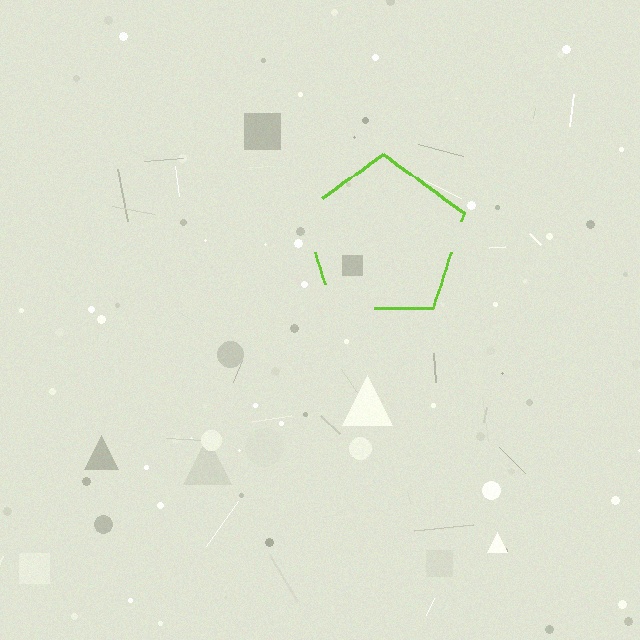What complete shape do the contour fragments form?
The contour fragments form a pentagon.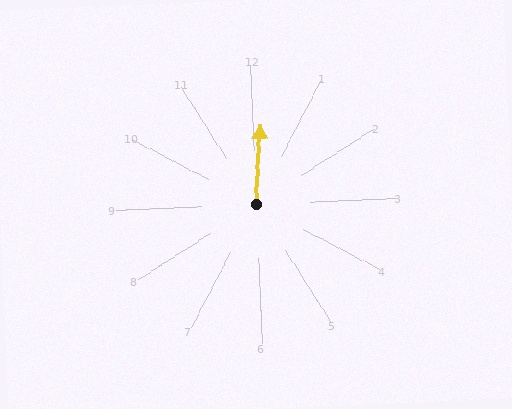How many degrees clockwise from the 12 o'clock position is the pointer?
Approximately 5 degrees.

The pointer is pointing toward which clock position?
Roughly 12 o'clock.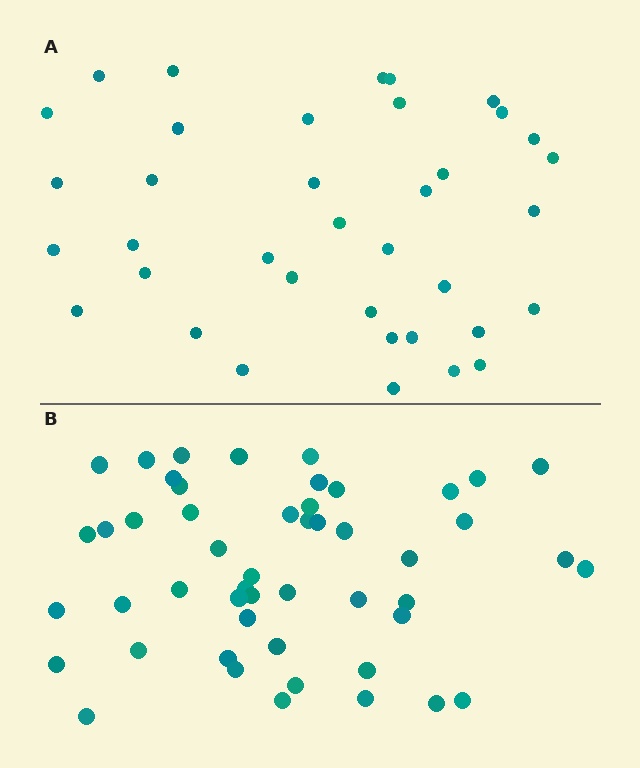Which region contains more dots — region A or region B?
Region B (the bottom region) has more dots.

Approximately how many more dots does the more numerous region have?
Region B has approximately 15 more dots than region A.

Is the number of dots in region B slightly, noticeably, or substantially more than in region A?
Region B has noticeably more, but not dramatically so. The ratio is roughly 1.4 to 1.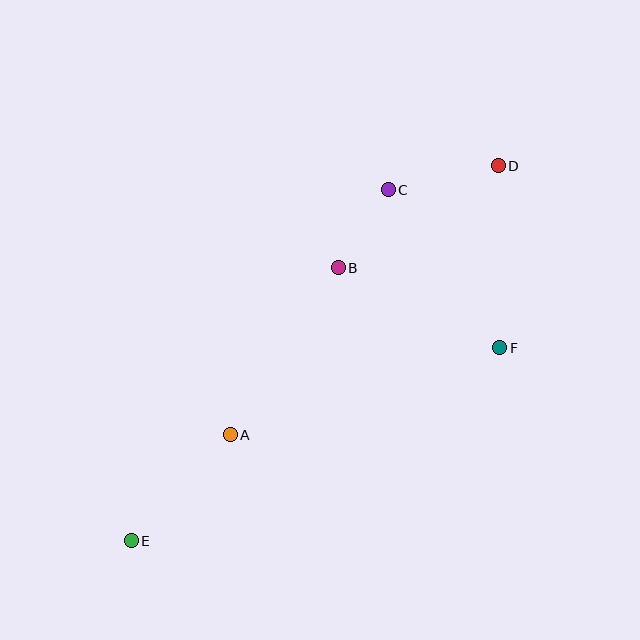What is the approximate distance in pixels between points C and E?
The distance between C and E is approximately 435 pixels.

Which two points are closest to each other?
Points B and C are closest to each other.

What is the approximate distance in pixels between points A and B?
The distance between A and B is approximately 199 pixels.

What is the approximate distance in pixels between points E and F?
The distance between E and F is approximately 416 pixels.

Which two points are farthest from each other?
Points D and E are farthest from each other.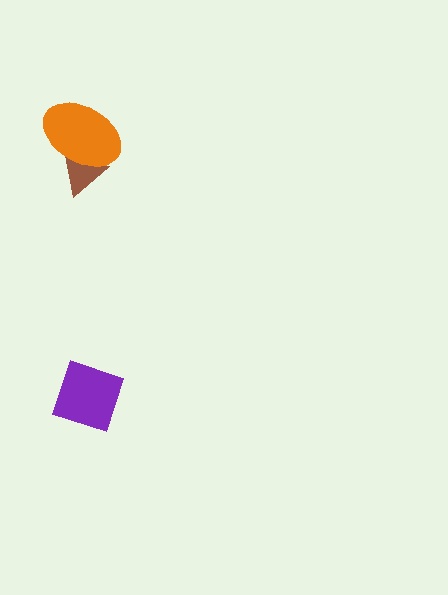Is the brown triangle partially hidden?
Yes, it is partially covered by another shape.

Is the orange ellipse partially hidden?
No, no other shape covers it.